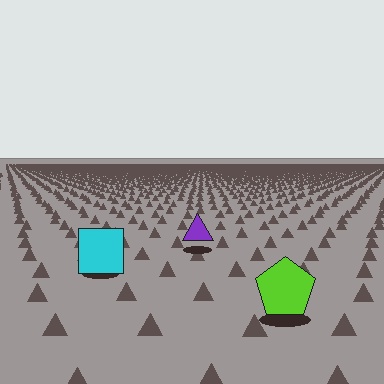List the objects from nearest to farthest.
From nearest to farthest: the lime pentagon, the cyan square, the purple triangle.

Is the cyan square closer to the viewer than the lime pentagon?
No. The lime pentagon is closer — you can tell from the texture gradient: the ground texture is coarser near it.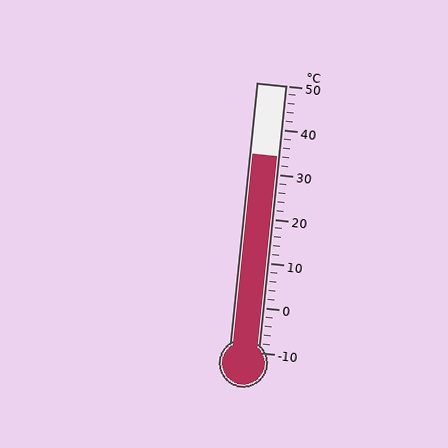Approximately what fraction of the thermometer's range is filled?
The thermometer is filled to approximately 75% of its range.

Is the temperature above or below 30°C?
The temperature is above 30°C.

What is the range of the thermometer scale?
The thermometer scale ranges from -10°C to 50°C.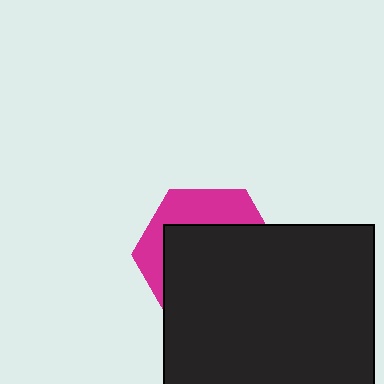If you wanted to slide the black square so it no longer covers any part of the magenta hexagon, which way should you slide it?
Slide it down — that is the most direct way to separate the two shapes.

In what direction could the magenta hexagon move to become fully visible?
The magenta hexagon could move up. That would shift it out from behind the black square entirely.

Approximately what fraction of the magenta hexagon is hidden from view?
Roughly 67% of the magenta hexagon is hidden behind the black square.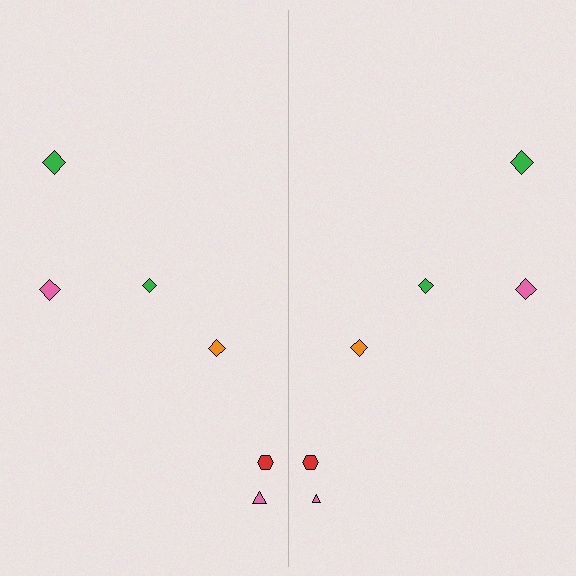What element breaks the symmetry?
The pink triangle on the right side has a different size than its mirror counterpart.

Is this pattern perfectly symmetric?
No, the pattern is not perfectly symmetric. The pink triangle on the right side has a different size than its mirror counterpart.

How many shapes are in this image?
There are 12 shapes in this image.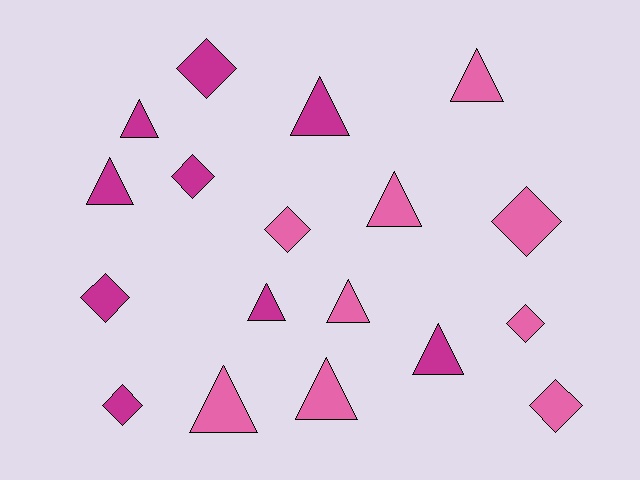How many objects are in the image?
There are 18 objects.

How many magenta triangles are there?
There are 5 magenta triangles.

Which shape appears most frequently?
Triangle, with 10 objects.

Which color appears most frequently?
Magenta, with 9 objects.